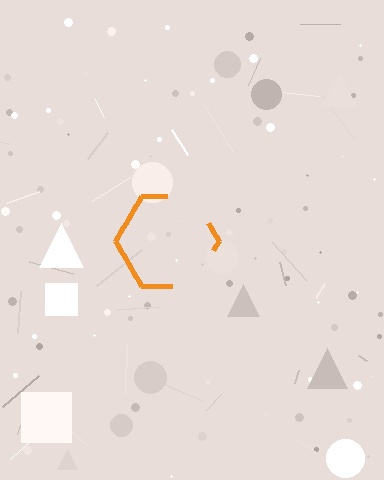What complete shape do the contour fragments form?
The contour fragments form a hexagon.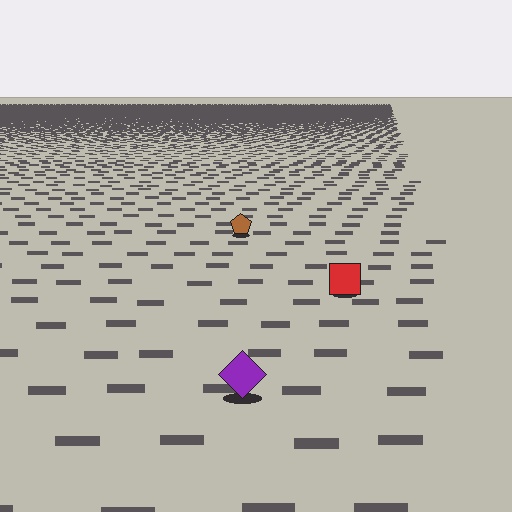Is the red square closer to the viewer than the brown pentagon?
Yes. The red square is closer — you can tell from the texture gradient: the ground texture is coarser near it.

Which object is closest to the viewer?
The purple diamond is closest. The texture marks near it are larger and more spread out.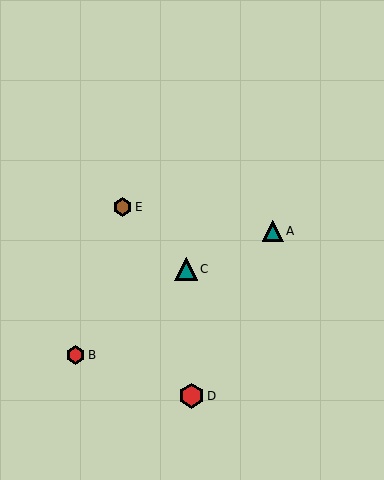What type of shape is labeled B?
Shape B is a red hexagon.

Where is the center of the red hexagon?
The center of the red hexagon is at (76, 355).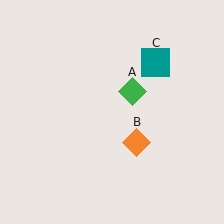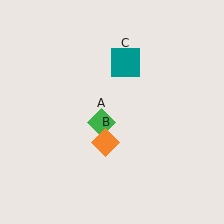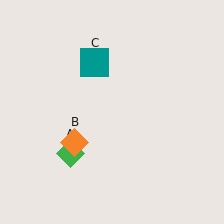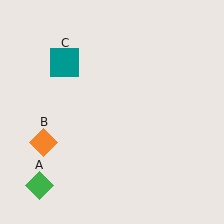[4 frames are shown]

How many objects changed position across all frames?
3 objects changed position: green diamond (object A), orange diamond (object B), teal square (object C).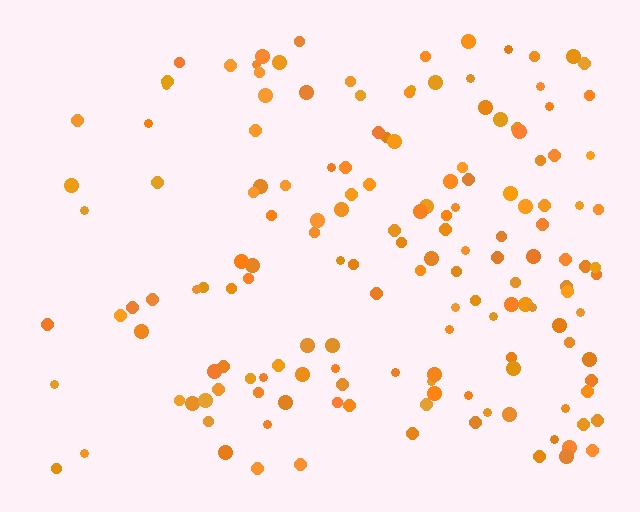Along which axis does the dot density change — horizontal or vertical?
Horizontal.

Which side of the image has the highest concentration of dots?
The right.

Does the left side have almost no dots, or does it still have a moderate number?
Still a moderate number, just noticeably fewer than the right.